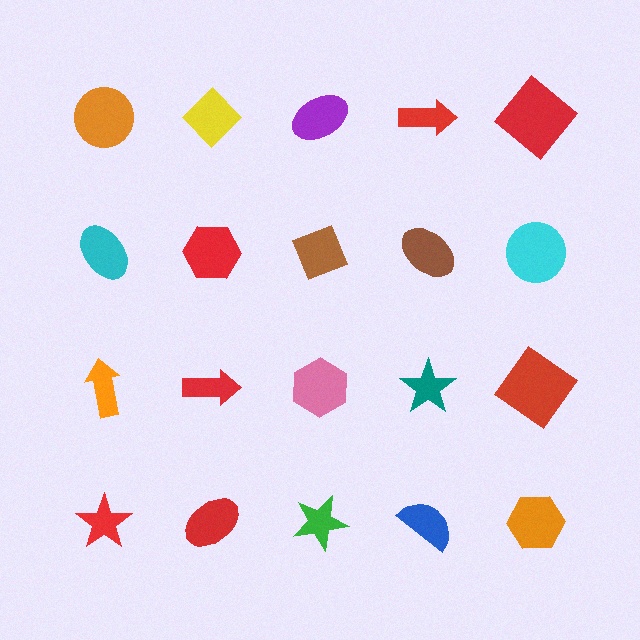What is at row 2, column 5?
A cyan circle.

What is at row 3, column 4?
A teal star.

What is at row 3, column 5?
A red diamond.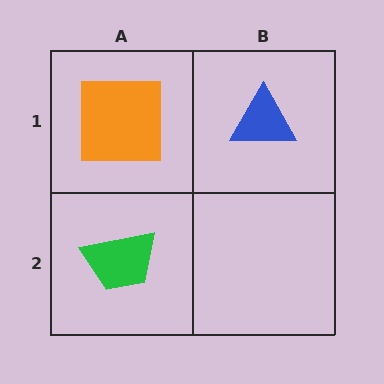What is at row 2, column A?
A green trapezoid.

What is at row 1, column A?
An orange square.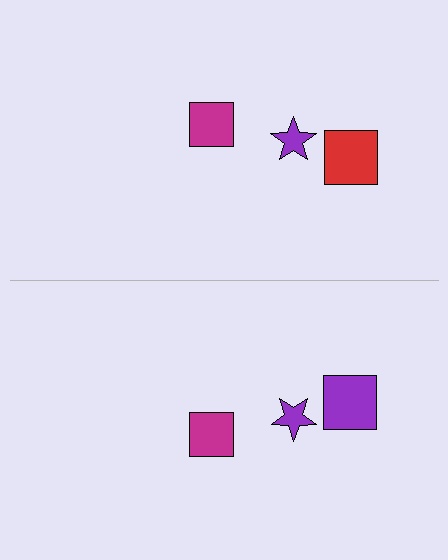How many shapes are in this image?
There are 6 shapes in this image.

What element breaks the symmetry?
The purple square on the bottom side breaks the symmetry — its mirror counterpart is red.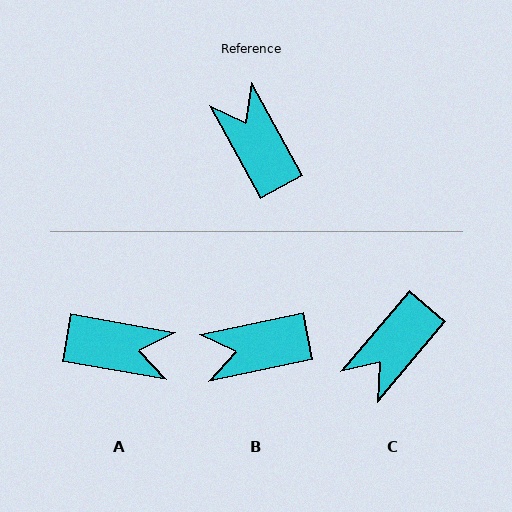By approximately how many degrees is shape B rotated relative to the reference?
Approximately 73 degrees counter-clockwise.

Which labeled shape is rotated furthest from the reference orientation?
A, about 129 degrees away.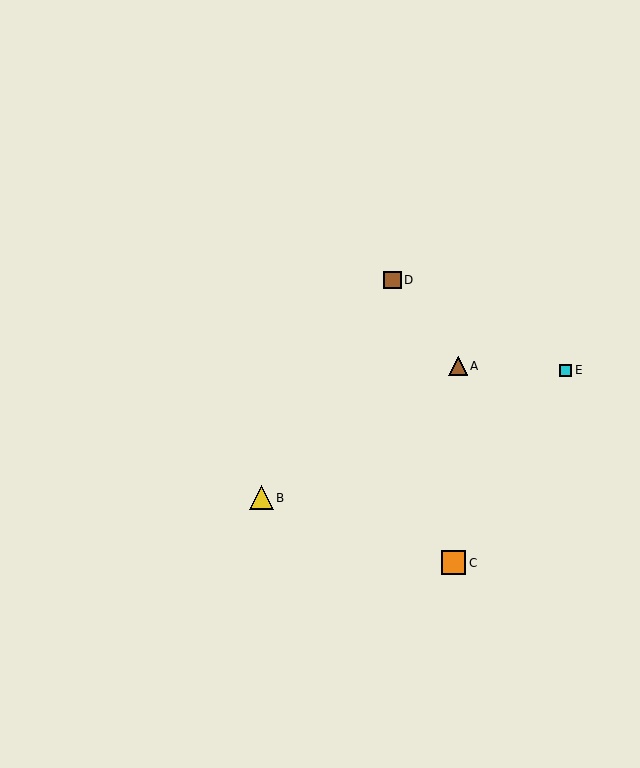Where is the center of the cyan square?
The center of the cyan square is at (566, 370).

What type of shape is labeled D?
Shape D is a brown square.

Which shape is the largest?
The yellow triangle (labeled B) is the largest.